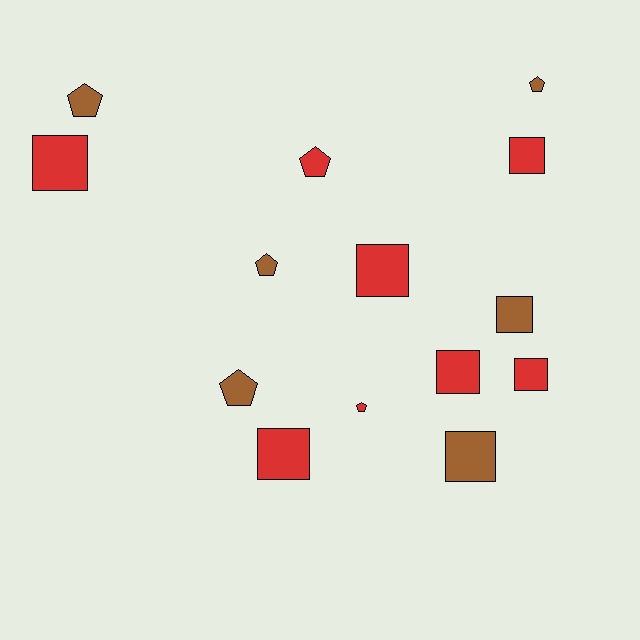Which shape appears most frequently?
Square, with 8 objects.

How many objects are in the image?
There are 14 objects.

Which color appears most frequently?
Red, with 8 objects.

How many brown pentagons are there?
There are 4 brown pentagons.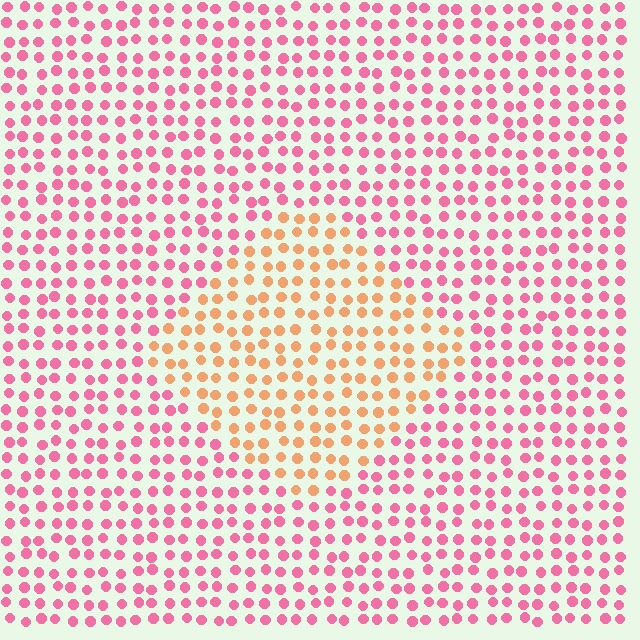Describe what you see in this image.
The image is filled with small pink elements in a uniform arrangement. A diamond-shaped region is visible where the elements are tinted to a slightly different hue, forming a subtle color boundary.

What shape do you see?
I see a diamond.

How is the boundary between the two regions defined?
The boundary is defined purely by a slight shift in hue (about 49 degrees). Spacing, size, and orientation are identical on both sides.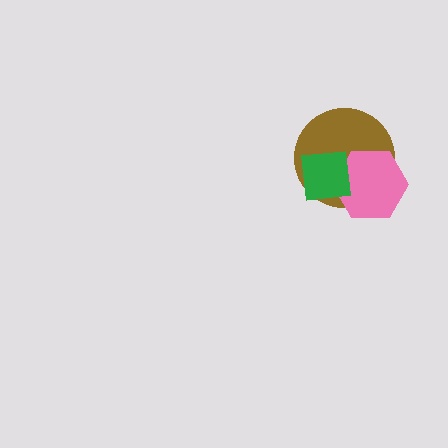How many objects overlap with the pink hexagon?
2 objects overlap with the pink hexagon.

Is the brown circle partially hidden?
Yes, it is partially covered by another shape.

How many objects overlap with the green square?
2 objects overlap with the green square.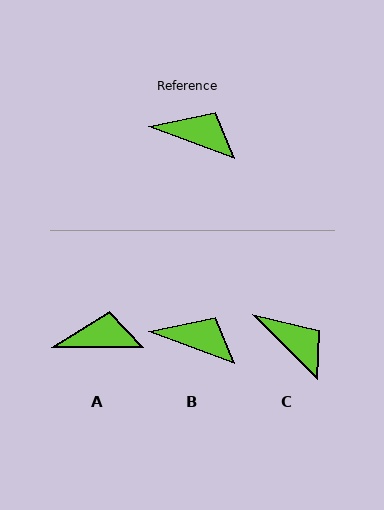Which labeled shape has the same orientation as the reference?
B.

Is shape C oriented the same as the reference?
No, it is off by about 25 degrees.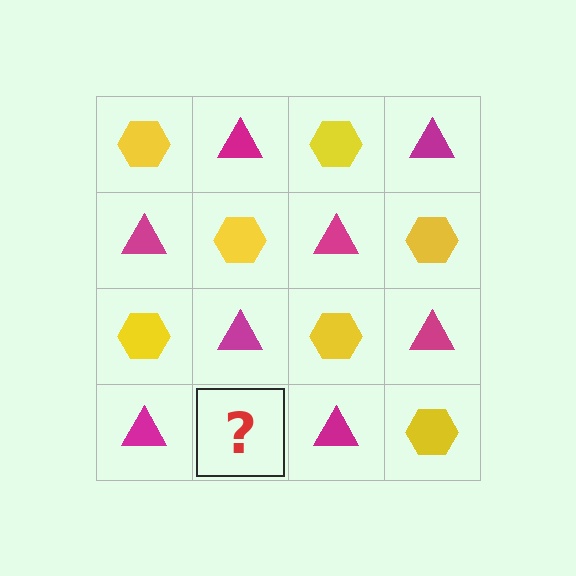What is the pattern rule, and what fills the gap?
The rule is that it alternates yellow hexagon and magenta triangle in a checkerboard pattern. The gap should be filled with a yellow hexagon.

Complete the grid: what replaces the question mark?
The question mark should be replaced with a yellow hexagon.